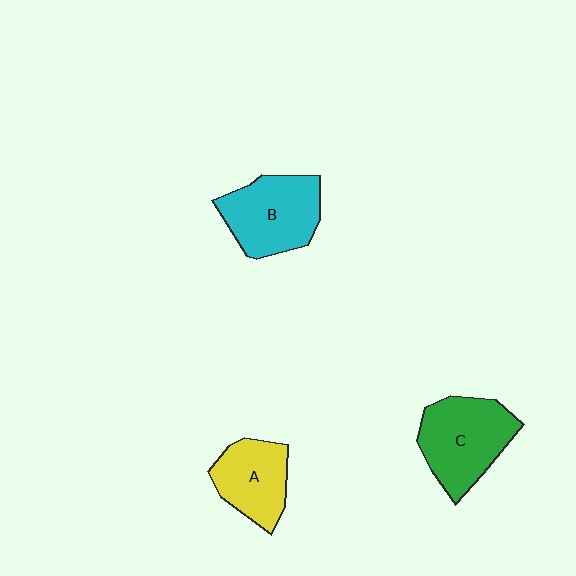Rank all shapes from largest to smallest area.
From largest to smallest: C (green), B (cyan), A (yellow).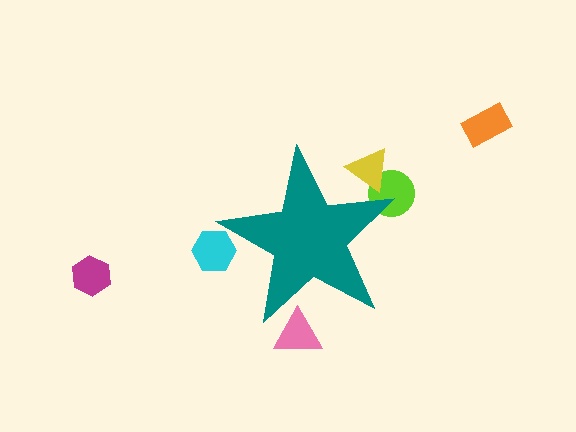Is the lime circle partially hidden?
Yes, the lime circle is partially hidden behind the teal star.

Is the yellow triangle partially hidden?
Yes, the yellow triangle is partially hidden behind the teal star.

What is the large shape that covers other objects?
A teal star.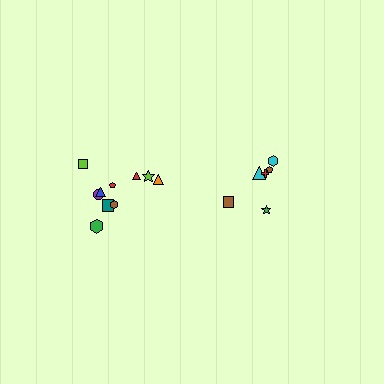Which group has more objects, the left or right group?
The left group.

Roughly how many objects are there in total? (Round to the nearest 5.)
Roughly 15 objects in total.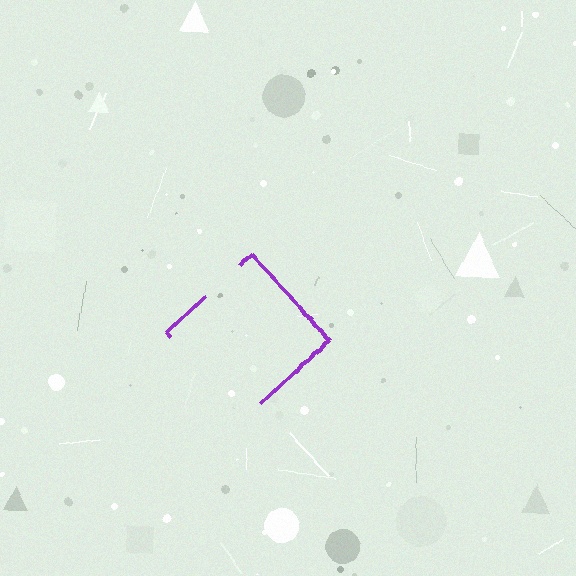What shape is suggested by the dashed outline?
The dashed outline suggests a diamond.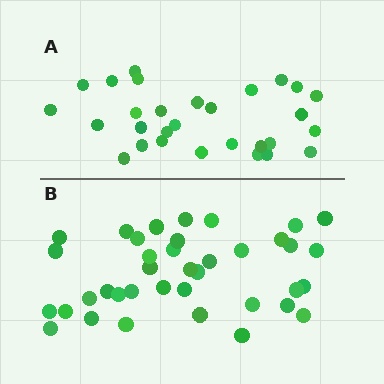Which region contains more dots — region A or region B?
Region B (the bottom region) has more dots.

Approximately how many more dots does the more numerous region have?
Region B has roughly 8 or so more dots than region A.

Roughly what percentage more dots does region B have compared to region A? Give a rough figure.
About 30% more.